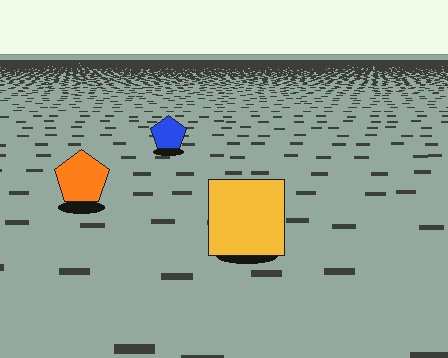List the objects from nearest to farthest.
From nearest to farthest: the yellow square, the orange pentagon, the blue pentagon.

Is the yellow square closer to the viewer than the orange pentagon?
Yes. The yellow square is closer — you can tell from the texture gradient: the ground texture is coarser near it.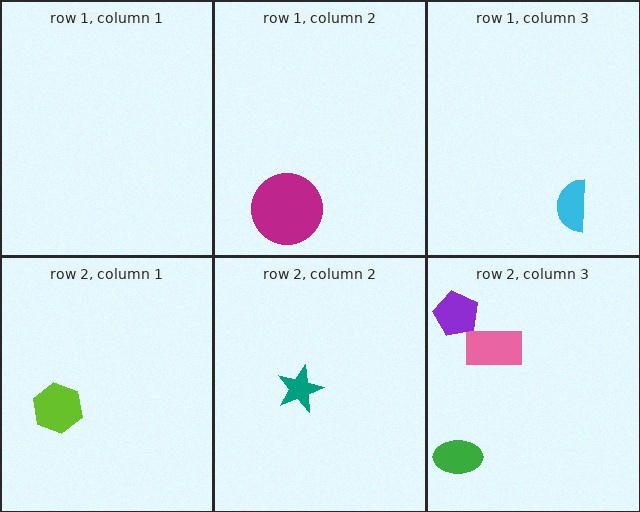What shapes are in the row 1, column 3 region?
The cyan semicircle.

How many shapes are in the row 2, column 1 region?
1.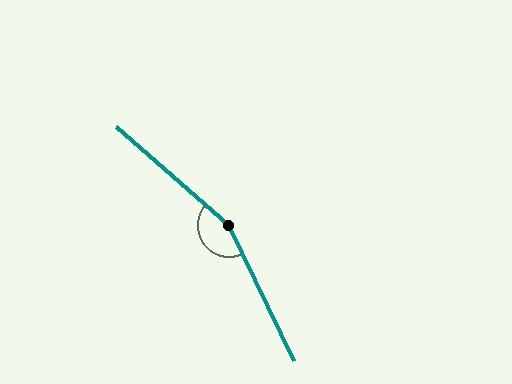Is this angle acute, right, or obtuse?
It is obtuse.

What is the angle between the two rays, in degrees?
Approximately 156 degrees.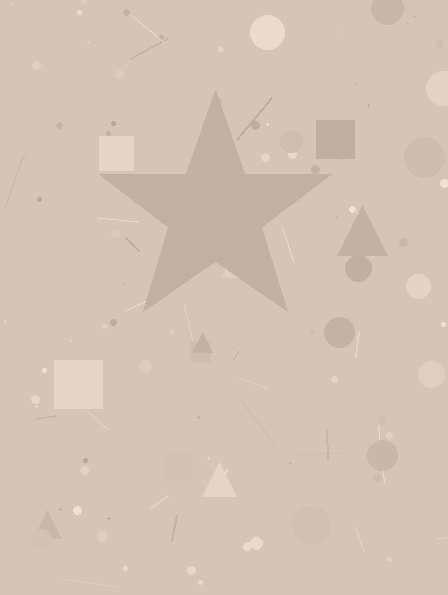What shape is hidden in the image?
A star is hidden in the image.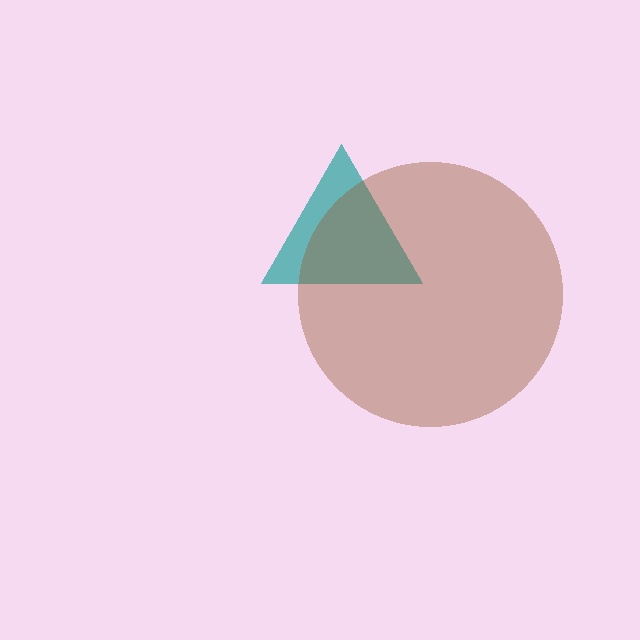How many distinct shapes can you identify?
There are 2 distinct shapes: a teal triangle, a brown circle.